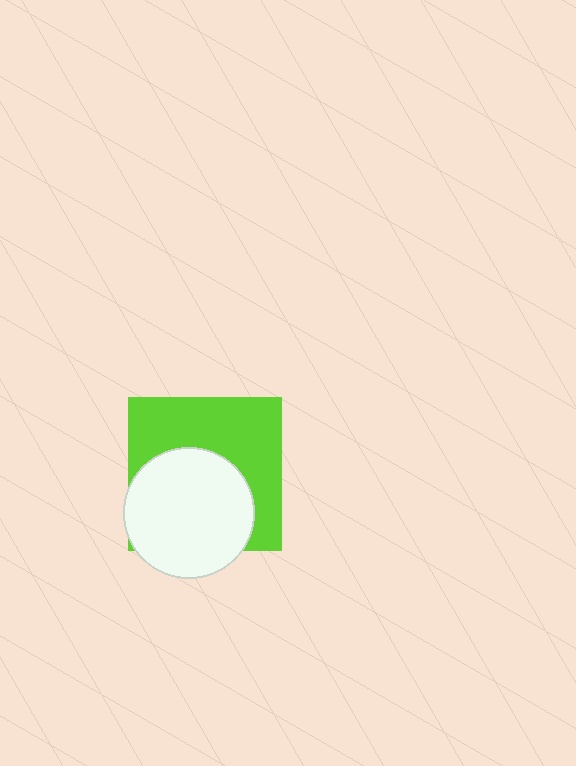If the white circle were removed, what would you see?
You would see the complete lime square.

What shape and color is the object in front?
The object in front is a white circle.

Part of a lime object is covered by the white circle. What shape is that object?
It is a square.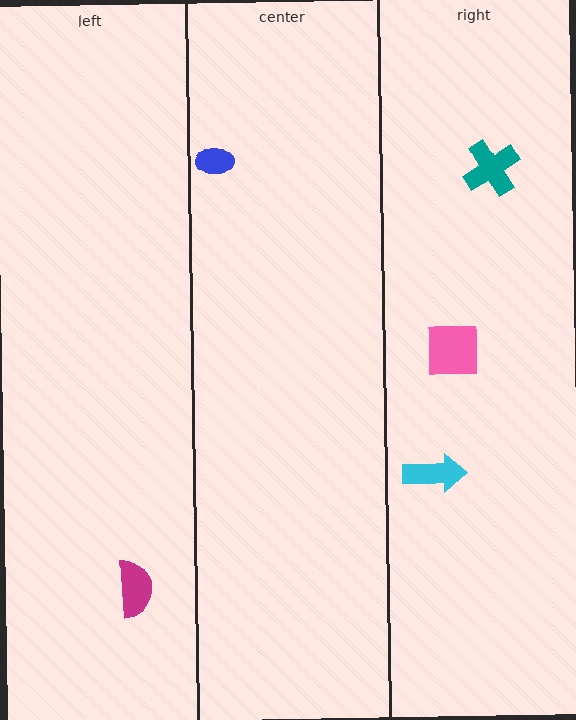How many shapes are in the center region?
1.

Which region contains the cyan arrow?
The right region.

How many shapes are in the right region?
3.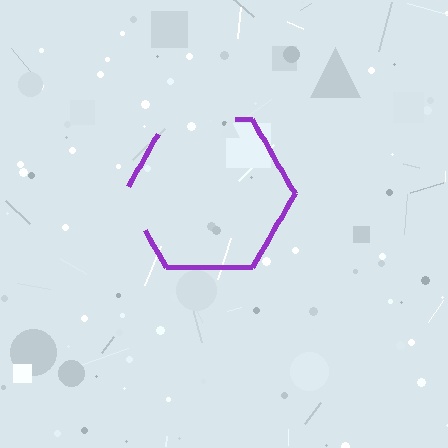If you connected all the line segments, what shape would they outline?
They would outline a hexagon.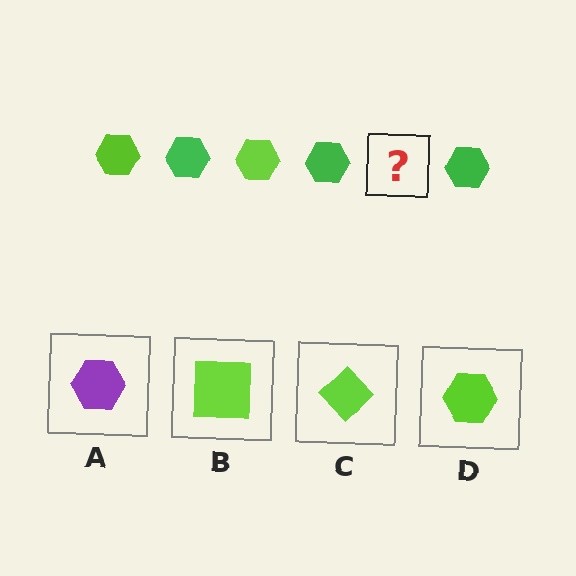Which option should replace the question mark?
Option D.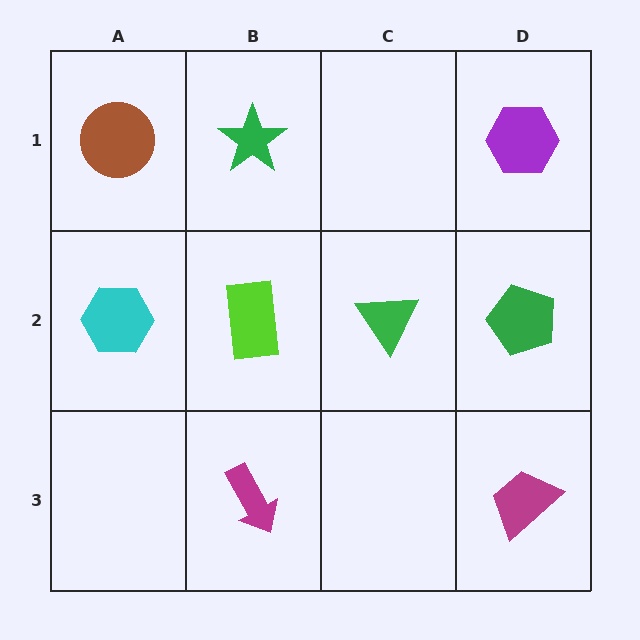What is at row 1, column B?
A green star.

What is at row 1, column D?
A purple hexagon.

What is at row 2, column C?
A green triangle.